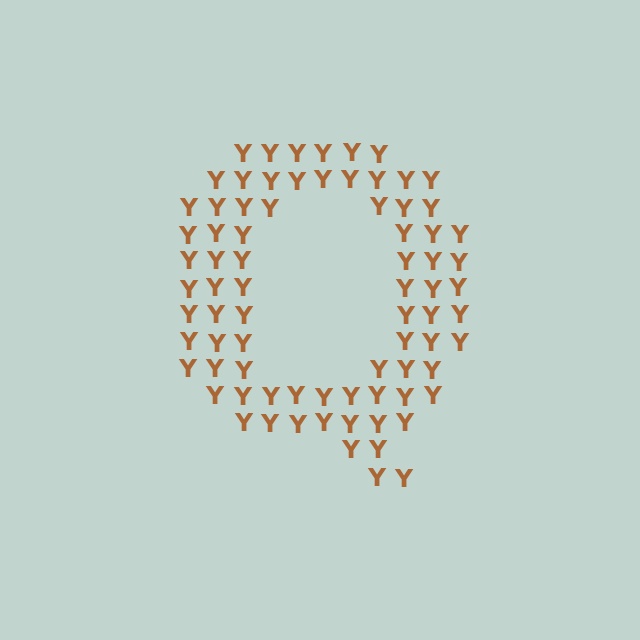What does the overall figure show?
The overall figure shows the letter Q.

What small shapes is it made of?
It is made of small letter Y's.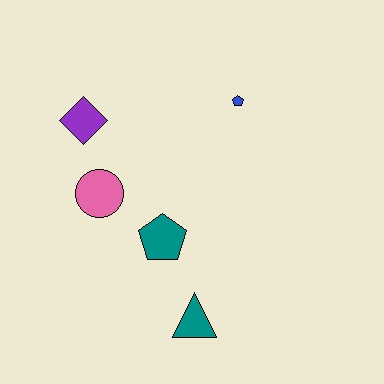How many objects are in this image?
There are 5 objects.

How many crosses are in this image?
There are no crosses.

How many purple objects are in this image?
There is 1 purple object.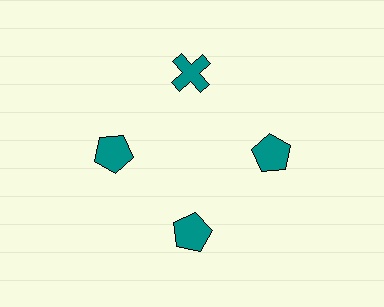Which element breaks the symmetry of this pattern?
The teal cross at roughly the 12 o'clock position breaks the symmetry. All other shapes are teal pentagons.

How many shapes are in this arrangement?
There are 4 shapes arranged in a ring pattern.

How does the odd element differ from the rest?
It has a different shape: cross instead of pentagon.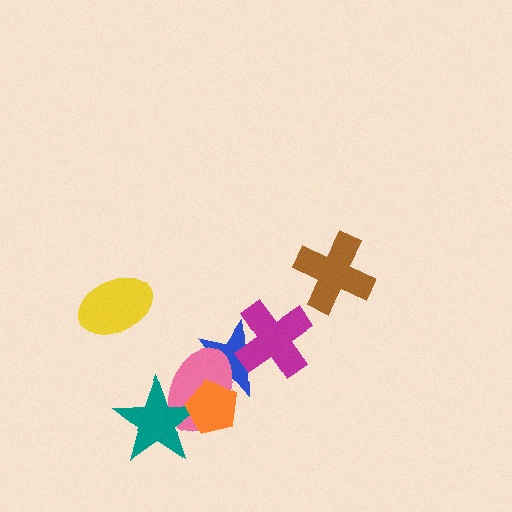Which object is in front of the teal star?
The orange pentagon is in front of the teal star.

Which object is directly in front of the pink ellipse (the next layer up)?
The teal star is directly in front of the pink ellipse.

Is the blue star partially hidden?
Yes, it is partially covered by another shape.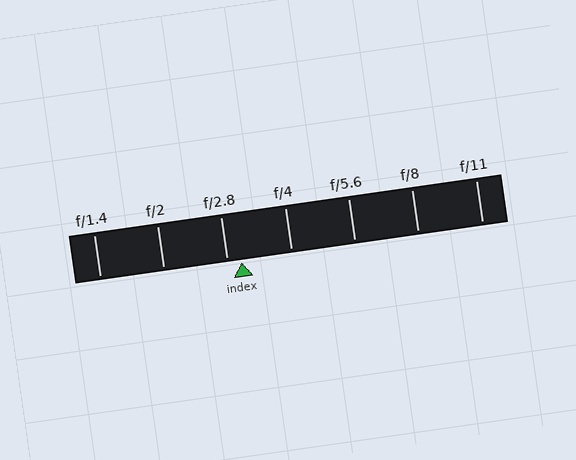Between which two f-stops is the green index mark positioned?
The index mark is between f/2.8 and f/4.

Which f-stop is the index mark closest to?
The index mark is closest to f/2.8.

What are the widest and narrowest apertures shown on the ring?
The widest aperture shown is f/1.4 and the narrowest is f/11.